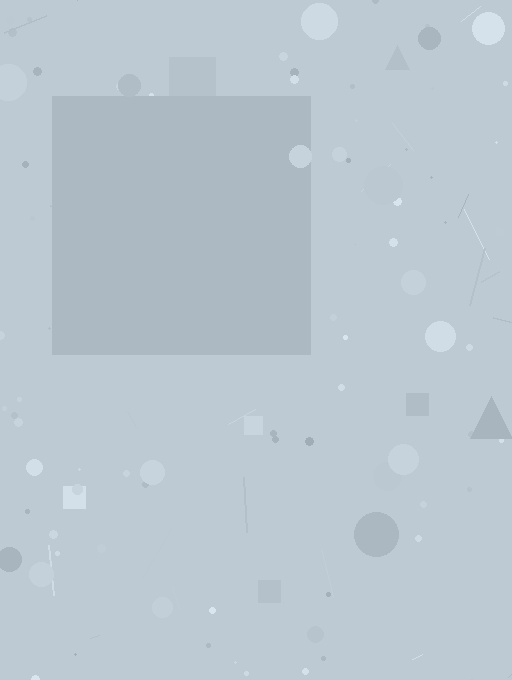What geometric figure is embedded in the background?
A square is embedded in the background.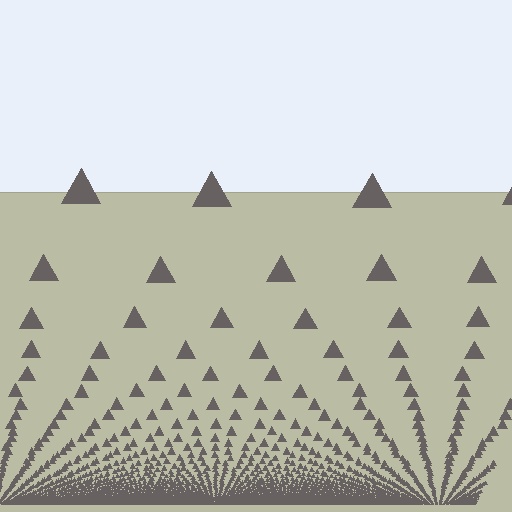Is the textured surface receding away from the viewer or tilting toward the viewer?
The surface appears to tilt toward the viewer. Texture elements get larger and sparser toward the top.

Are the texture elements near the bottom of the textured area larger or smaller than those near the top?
Smaller. The gradient is inverted — elements near the bottom are smaller and denser.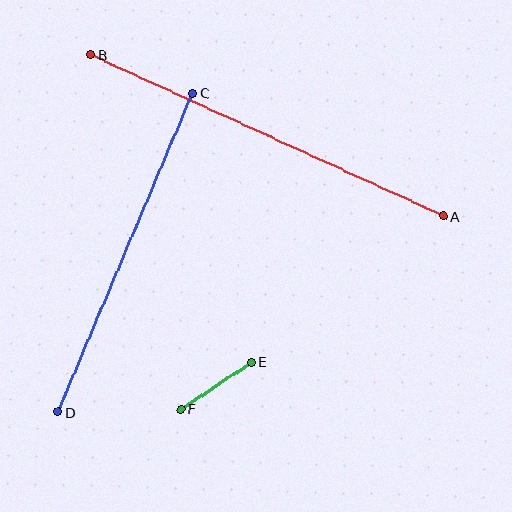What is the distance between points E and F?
The distance is approximately 85 pixels.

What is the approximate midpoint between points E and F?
The midpoint is at approximately (216, 385) pixels.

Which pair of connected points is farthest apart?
Points A and B are farthest apart.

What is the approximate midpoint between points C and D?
The midpoint is at approximately (125, 253) pixels.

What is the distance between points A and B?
The distance is approximately 388 pixels.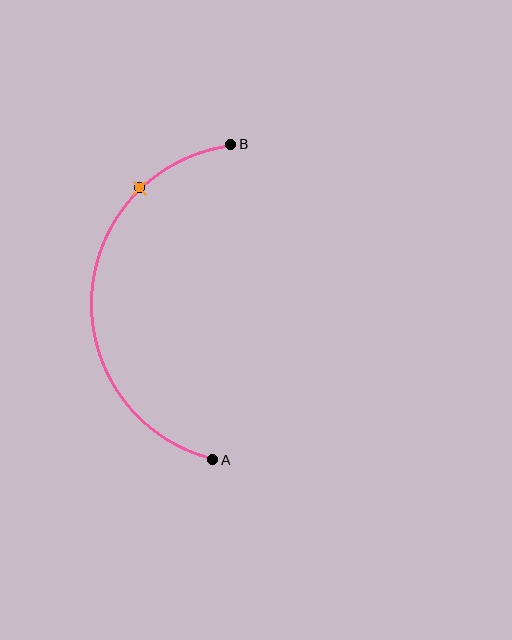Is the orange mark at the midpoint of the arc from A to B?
No. The orange mark lies on the arc but is closer to endpoint B. The arc midpoint would be at the point on the curve equidistant along the arc from both A and B.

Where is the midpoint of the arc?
The arc midpoint is the point on the curve farthest from the straight line joining A and B. It sits to the left of that line.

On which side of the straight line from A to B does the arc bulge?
The arc bulges to the left of the straight line connecting A and B.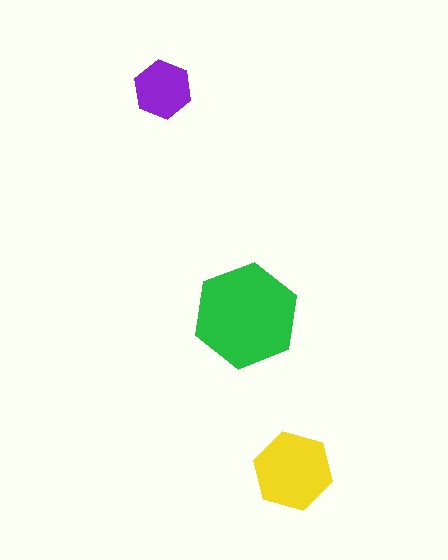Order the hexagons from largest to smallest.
the green one, the yellow one, the purple one.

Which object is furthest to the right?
The yellow hexagon is rightmost.